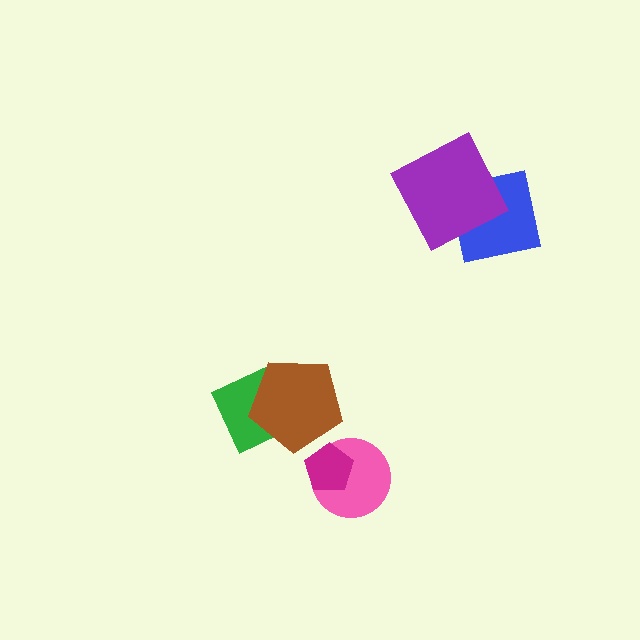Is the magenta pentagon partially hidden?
No, no other shape covers it.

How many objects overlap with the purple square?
1 object overlaps with the purple square.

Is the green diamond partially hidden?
Yes, it is partially covered by another shape.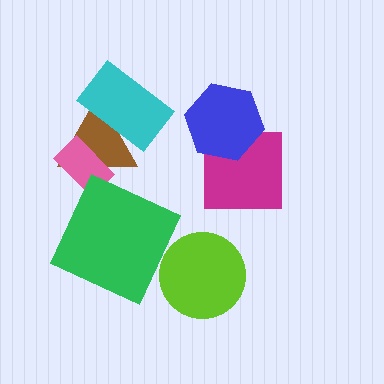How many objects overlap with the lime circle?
0 objects overlap with the lime circle.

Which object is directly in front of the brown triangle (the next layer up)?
The cyan rectangle is directly in front of the brown triangle.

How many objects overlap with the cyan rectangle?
1 object overlaps with the cyan rectangle.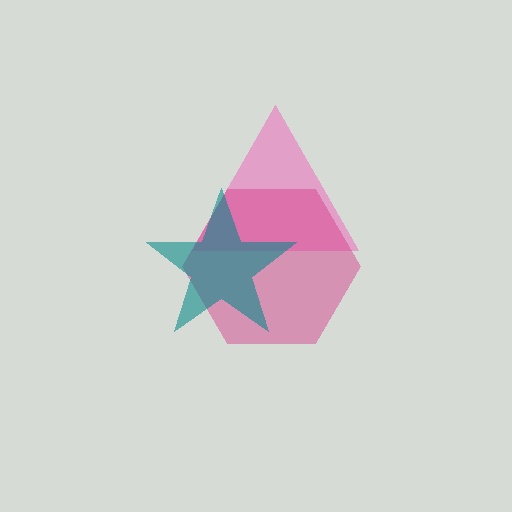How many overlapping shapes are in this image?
There are 3 overlapping shapes in the image.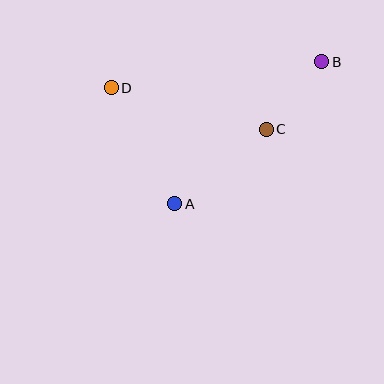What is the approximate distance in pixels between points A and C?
The distance between A and C is approximately 118 pixels.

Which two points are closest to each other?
Points B and C are closest to each other.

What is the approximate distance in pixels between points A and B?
The distance between A and B is approximately 204 pixels.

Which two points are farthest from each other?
Points B and D are farthest from each other.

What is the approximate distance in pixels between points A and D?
The distance between A and D is approximately 132 pixels.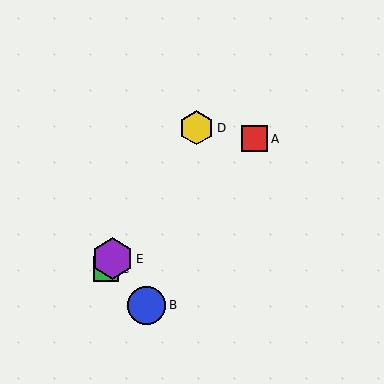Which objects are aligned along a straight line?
Objects C, D, E are aligned along a straight line.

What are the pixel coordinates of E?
Object E is at (112, 259).